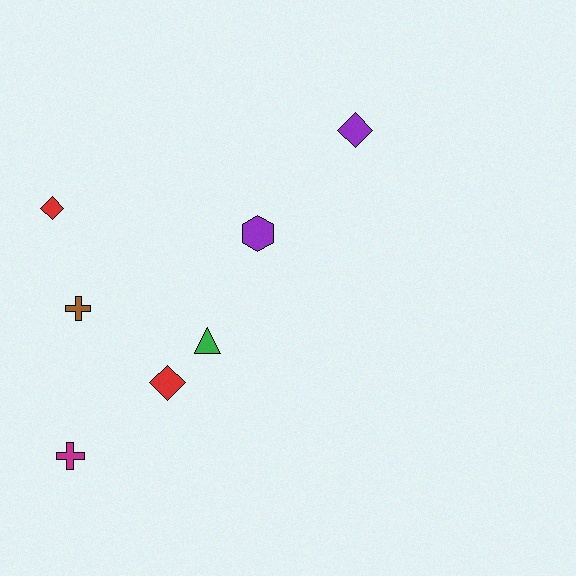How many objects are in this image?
There are 7 objects.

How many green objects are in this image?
There is 1 green object.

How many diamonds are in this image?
There are 3 diamonds.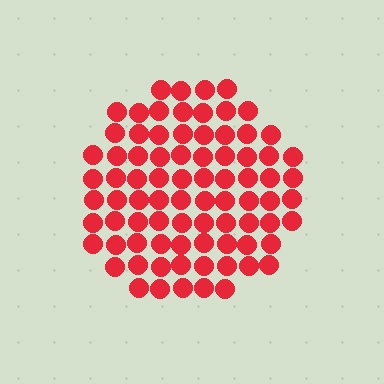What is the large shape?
The large shape is a circle.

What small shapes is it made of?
It is made of small circles.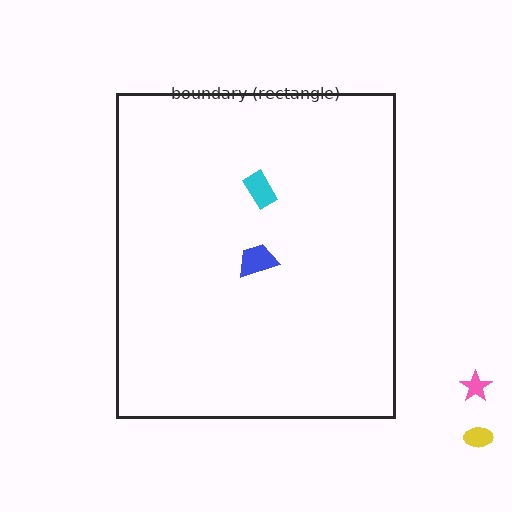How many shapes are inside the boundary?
2 inside, 2 outside.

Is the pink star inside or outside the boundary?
Outside.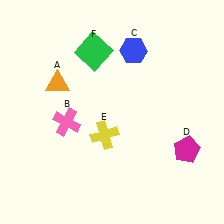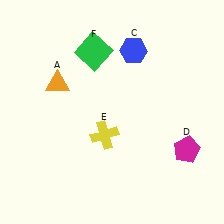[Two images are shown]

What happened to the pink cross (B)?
The pink cross (B) was removed in Image 2. It was in the bottom-left area of Image 1.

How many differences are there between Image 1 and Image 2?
There is 1 difference between the two images.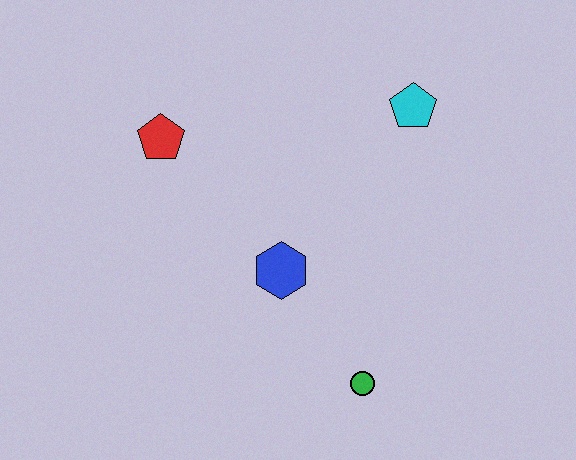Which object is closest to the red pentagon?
The blue hexagon is closest to the red pentagon.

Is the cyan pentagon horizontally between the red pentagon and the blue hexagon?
No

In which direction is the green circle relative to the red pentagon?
The green circle is below the red pentagon.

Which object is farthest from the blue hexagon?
The cyan pentagon is farthest from the blue hexagon.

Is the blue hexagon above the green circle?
Yes